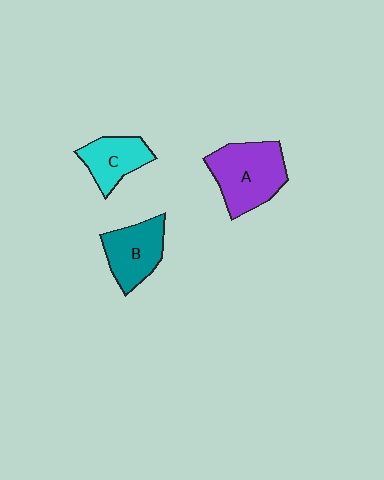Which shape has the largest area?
Shape A (purple).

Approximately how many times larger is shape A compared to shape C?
Approximately 1.6 times.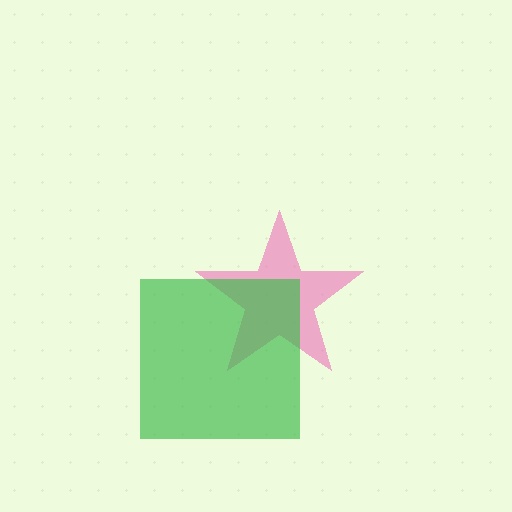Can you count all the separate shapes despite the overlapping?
Yes, there are 2 separate shapes.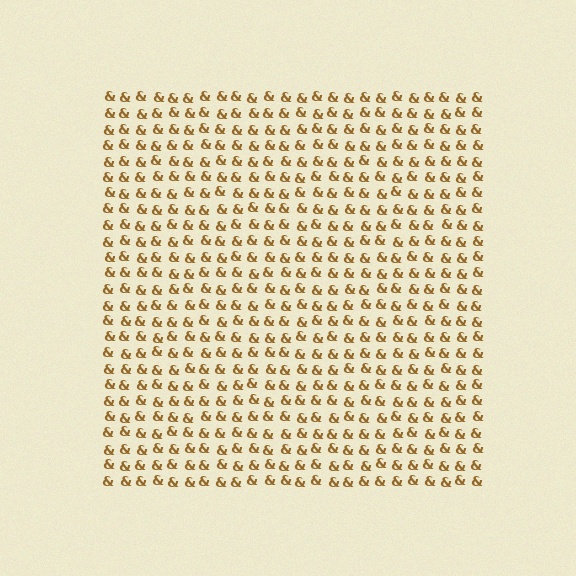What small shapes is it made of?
It is made of small ampersands.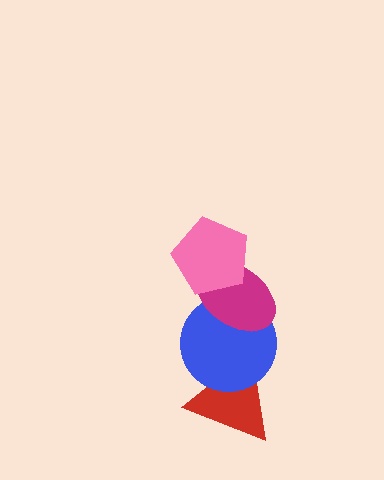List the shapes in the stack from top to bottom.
From top to bottom: the pink pentagon, the magenta ellipse, the blue circle, the red triangle.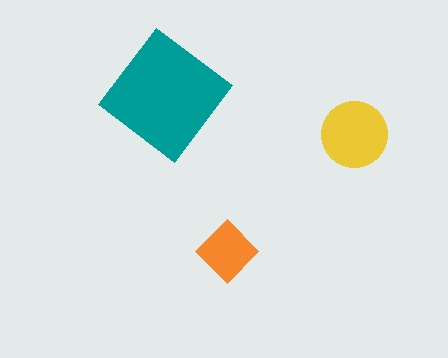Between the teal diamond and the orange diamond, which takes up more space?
The teal diamond.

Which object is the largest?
The teal diamond.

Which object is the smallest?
The orange diamond.